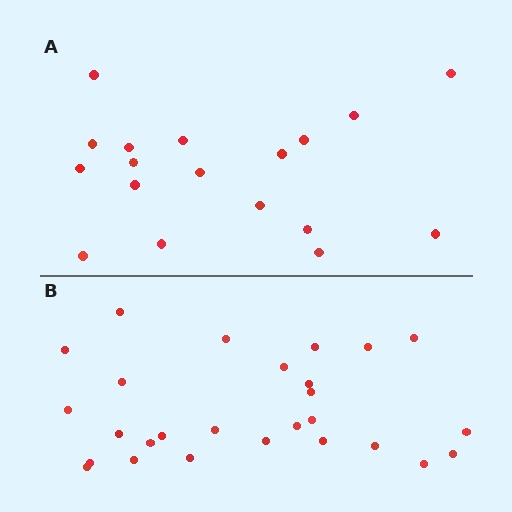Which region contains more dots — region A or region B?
Region B (the bottom region) has more dots.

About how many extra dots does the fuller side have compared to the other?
Region B has roughly 8 or so more dots than region A.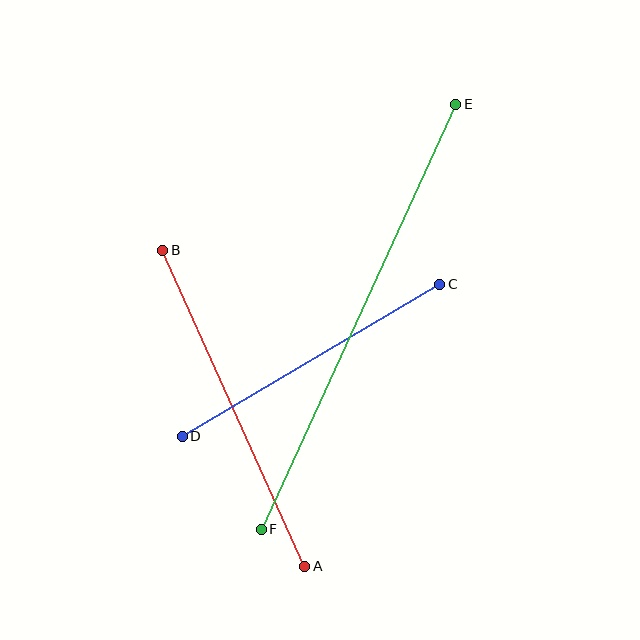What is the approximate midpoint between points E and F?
The midpoint is at approximately (359, 317) pixels.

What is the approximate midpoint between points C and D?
The midpoint is at approximately (311, 360) pixels.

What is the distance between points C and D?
The distance is approximately 299 pixels.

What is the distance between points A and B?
The distance is approximately 346 pixels.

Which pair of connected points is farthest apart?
Points E and F are farthest apart.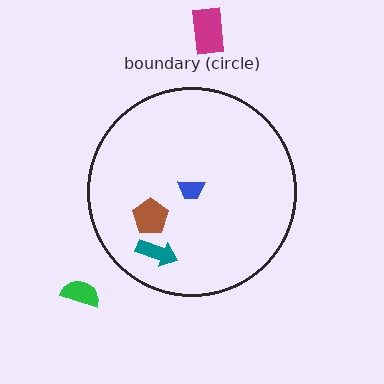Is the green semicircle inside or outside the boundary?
Outside.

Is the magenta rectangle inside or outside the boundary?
Outside.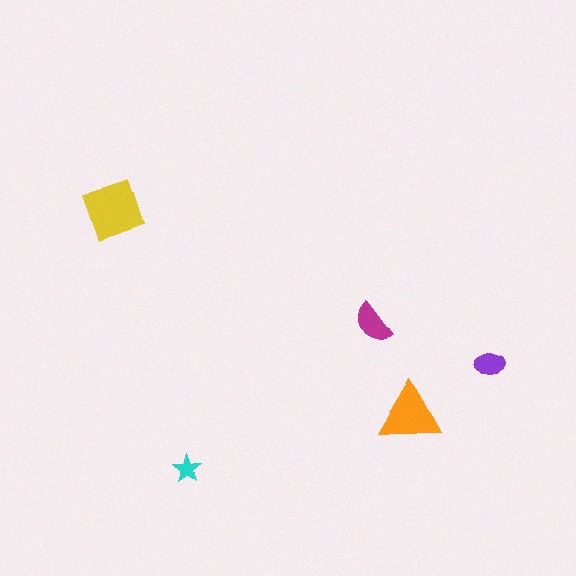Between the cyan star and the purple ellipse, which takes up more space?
The purple ellipse.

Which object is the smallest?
The cyan star.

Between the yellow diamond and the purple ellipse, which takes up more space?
The yellow diamond.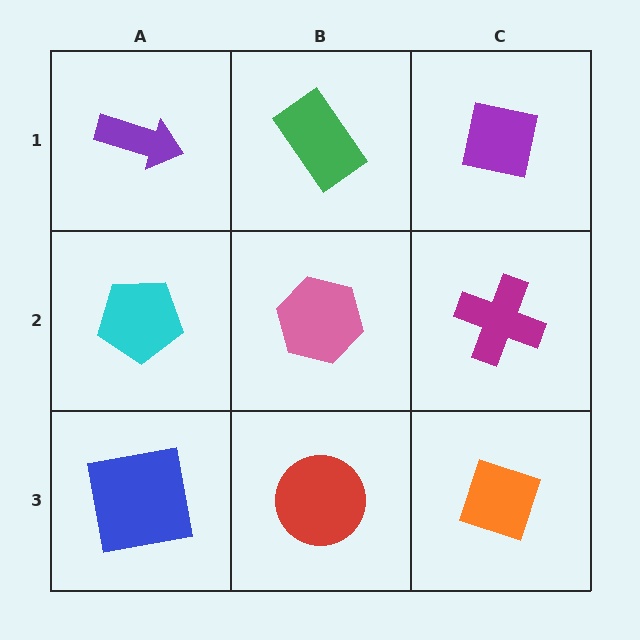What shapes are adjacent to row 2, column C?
A purple square (row 1, column C), an orange diamond (row 3, column C), a pink hexagon (row 2, column B).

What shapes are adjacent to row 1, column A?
A cyan pentagon (row 2, column A), a green rectangle (row 1, column B).